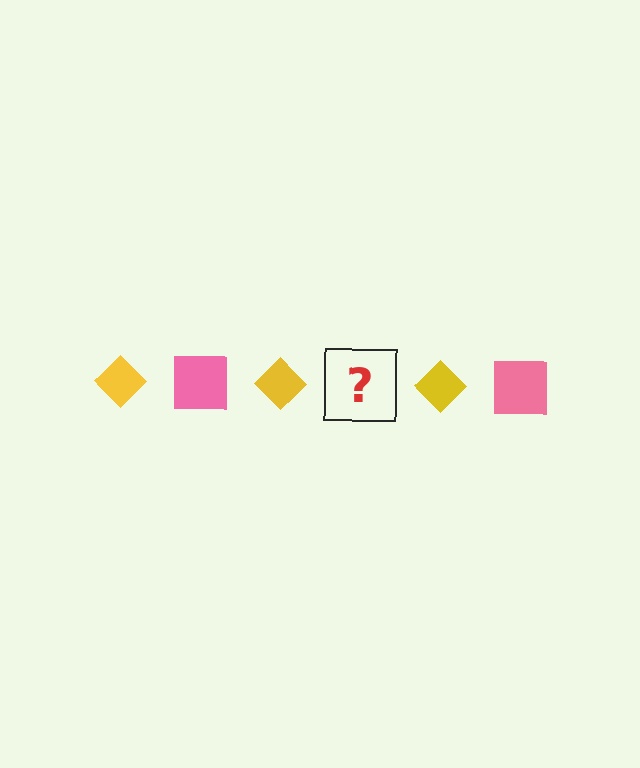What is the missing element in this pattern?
The missing element is a pink square.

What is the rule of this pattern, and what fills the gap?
The rule is that the pattern alternates between yellow diamond and pink square. The gap should be filled with a pink square.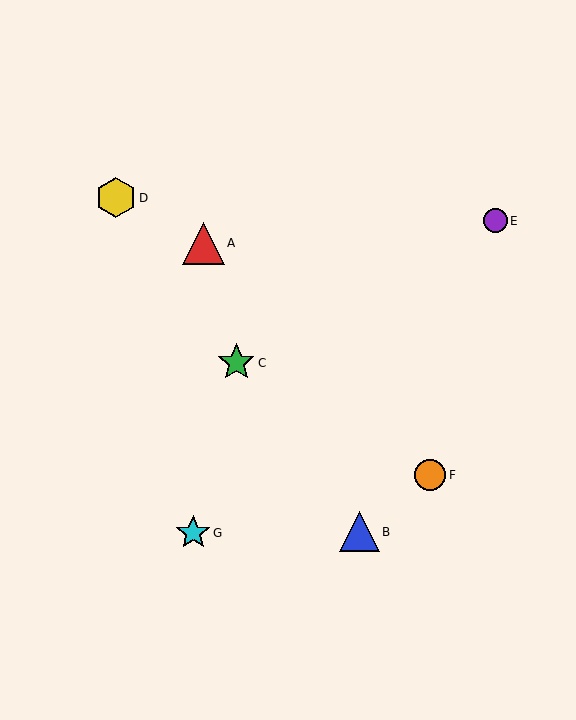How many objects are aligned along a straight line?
3 objects (B, C, D) are aligned along a straight line.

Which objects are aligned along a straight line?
Objects B, C, D are aligned along a straight line.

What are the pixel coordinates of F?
Object F is at (430, 475).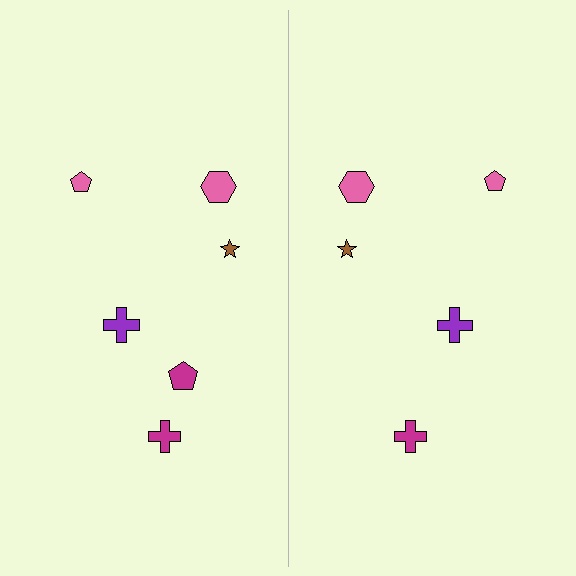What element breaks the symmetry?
A magenta pentagon is missing from the right side.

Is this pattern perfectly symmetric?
No, the pattern is not perfectly symmetric. A magenta pentagon is missing from the right side.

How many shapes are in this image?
There are 11 shapes in this image.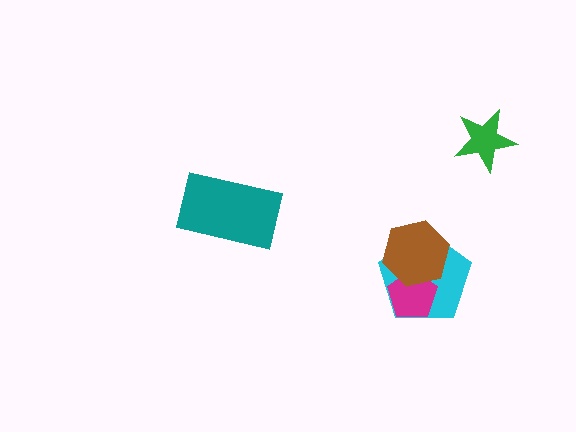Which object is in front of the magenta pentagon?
The brown hexagon is in front of the magenta pentagon.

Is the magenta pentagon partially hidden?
Yes, it is partially covered by another shape.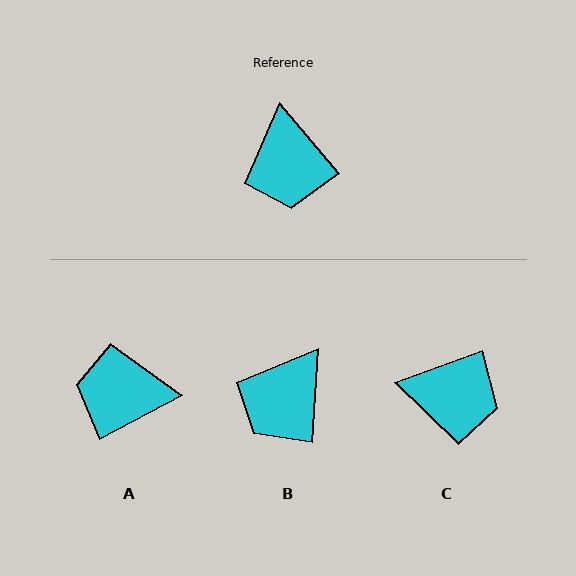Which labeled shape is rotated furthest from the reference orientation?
A, about 103 degrees away.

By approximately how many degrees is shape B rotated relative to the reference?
Approximately 44 degrees clockwise.